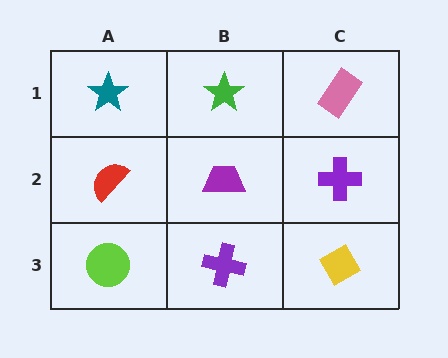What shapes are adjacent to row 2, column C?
A pink rectangle (row 1, column C), a yellow diamond (row 3, column C), a purple trapezoid (row 2, column B).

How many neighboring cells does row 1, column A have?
2.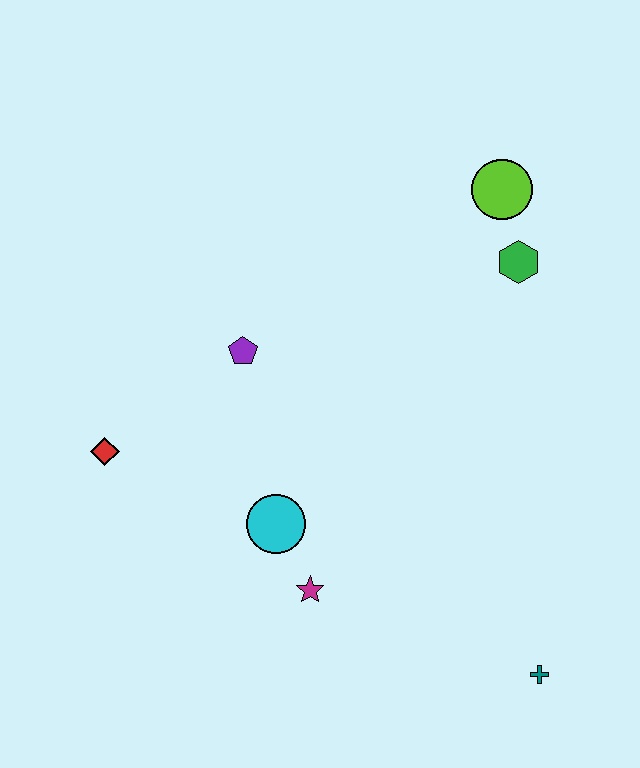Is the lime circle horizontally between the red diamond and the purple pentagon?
No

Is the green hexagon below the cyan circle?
No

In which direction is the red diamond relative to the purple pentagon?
The red diamond is to the left of the purple pentagon.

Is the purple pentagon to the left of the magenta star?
Yes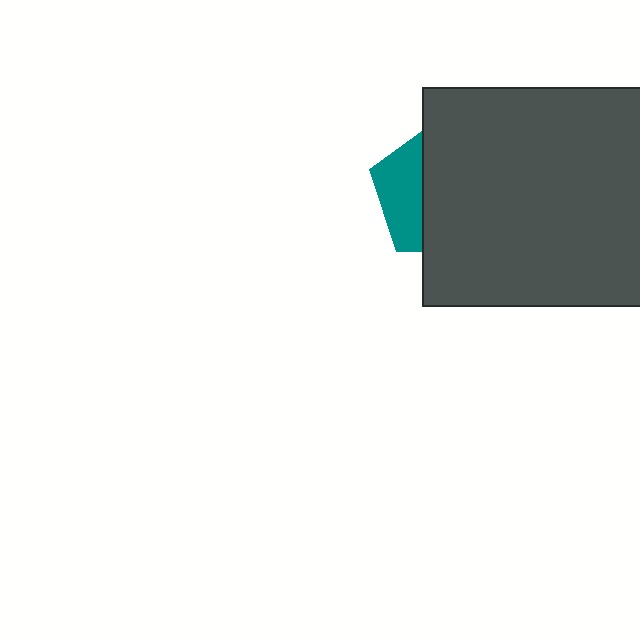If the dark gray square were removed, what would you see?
You would see the complete teal pentagon.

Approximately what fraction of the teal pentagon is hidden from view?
Roughly 68% of the teal pentagon is hidden behind the dark gray square.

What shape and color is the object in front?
The object in front is a dark gray square.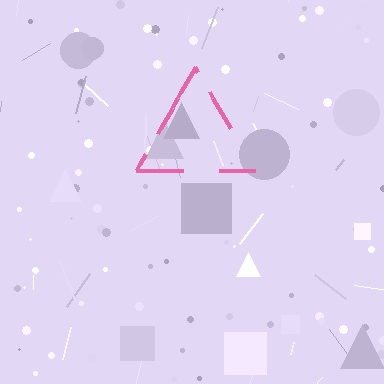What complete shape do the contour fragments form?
The contour fragments form a triangle.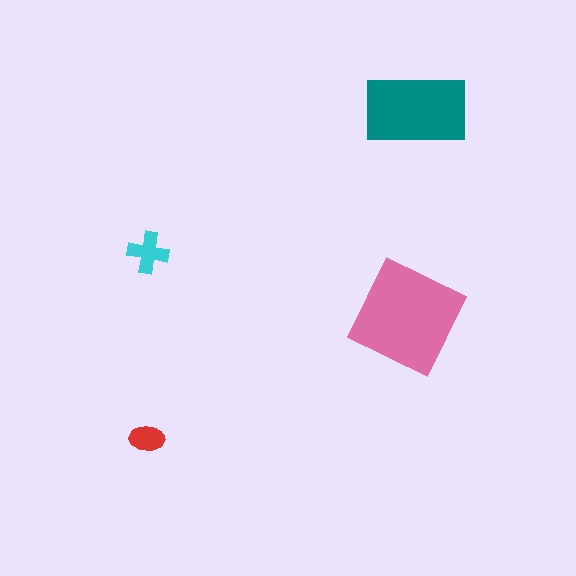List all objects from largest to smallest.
The pink diamond, the teal rectangle, the cyan cross, the red ellipse.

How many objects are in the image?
There are 4 objects in the image.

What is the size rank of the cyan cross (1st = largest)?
3rd.